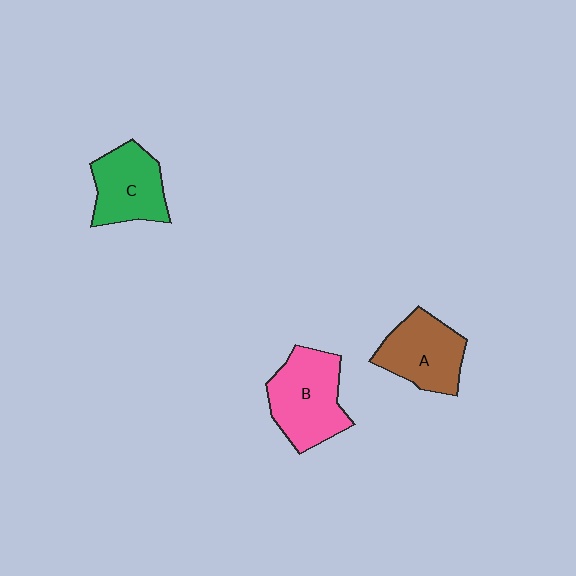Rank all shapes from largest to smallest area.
From largest to smallest: B (pink), A (brown), C (green).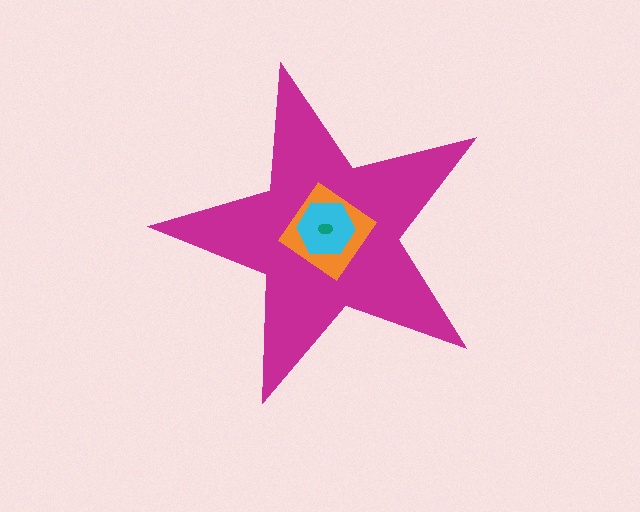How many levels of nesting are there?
4.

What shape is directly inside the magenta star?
The orange diamond.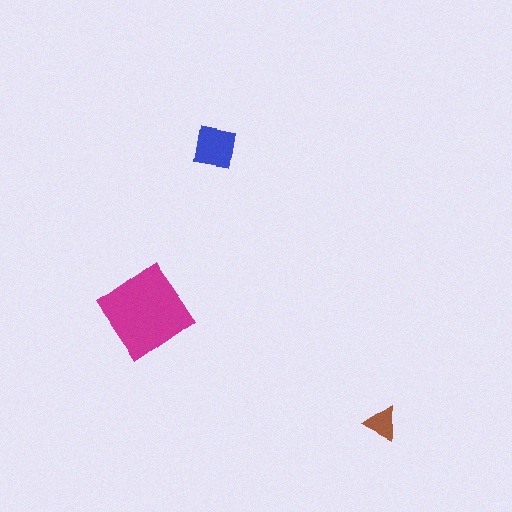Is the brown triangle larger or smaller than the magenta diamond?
Smaller.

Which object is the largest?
The magenta diamond.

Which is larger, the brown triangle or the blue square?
The blue square.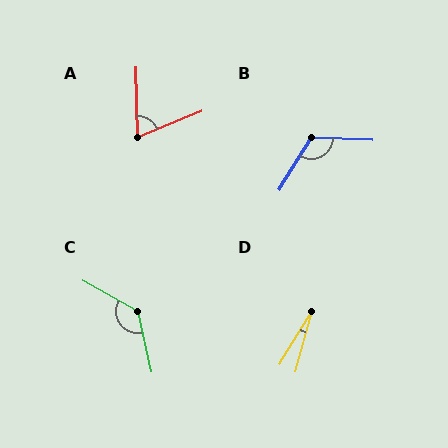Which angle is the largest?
C, at approximately 132 degrees.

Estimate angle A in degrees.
Approximately 69 degrees.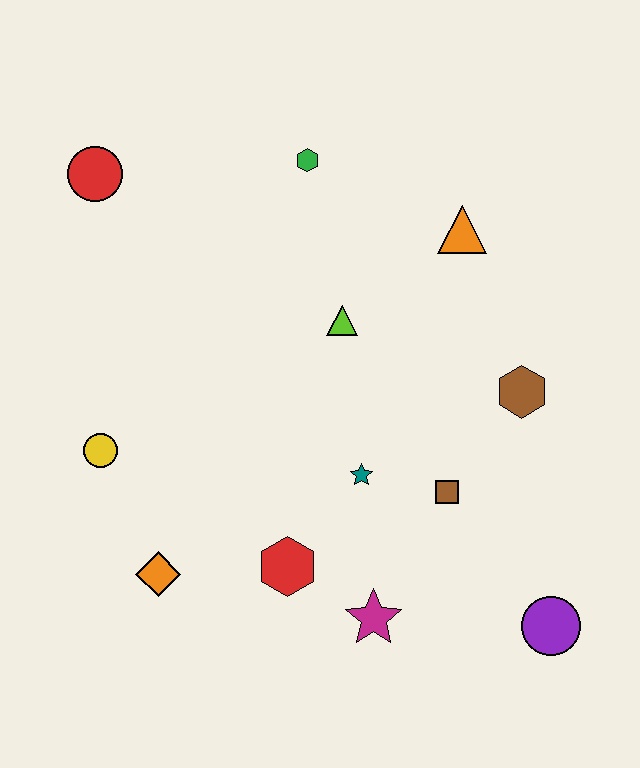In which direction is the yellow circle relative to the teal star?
The yellow circle is to the left of the teal star.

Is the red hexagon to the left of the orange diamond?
No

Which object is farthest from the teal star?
The red circle is farthest from the teal star.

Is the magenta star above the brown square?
No